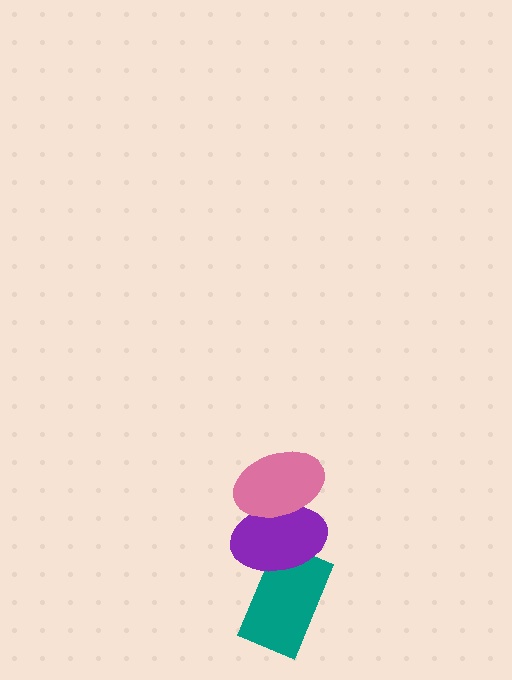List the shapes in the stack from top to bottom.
From top to bottom: the pink ellipse, the purple ellipse, the teal rectangle.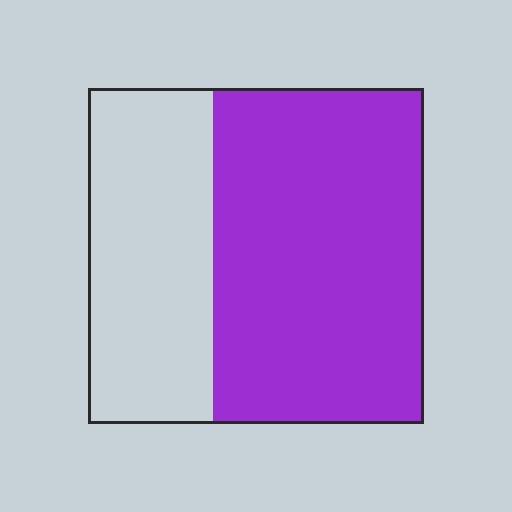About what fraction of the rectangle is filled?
About five eighths (5/8).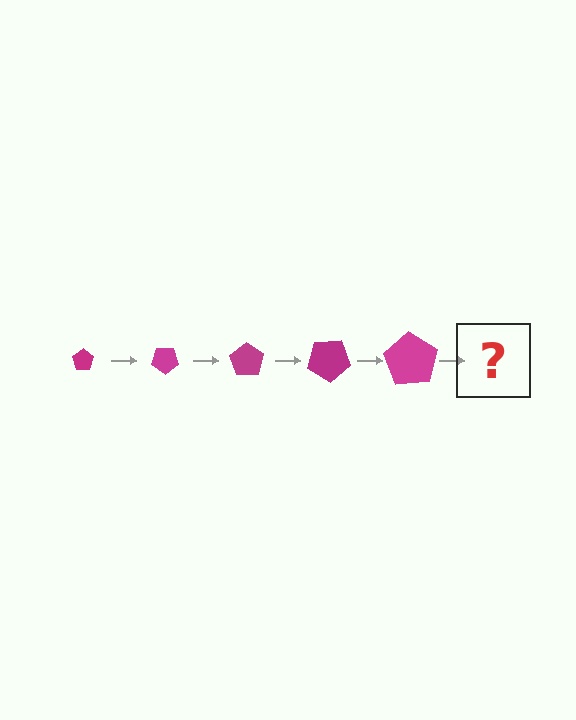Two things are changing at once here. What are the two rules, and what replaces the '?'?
The two rules are that the pentagon grows larger each step and it rotates 35 degrees each step. The '?' should be a pentagon, larger than the previous one and rotated 175 degrees from the start.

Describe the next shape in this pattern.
It should be a pentagon, larger than the previous one and rotated 175 degrees from the start.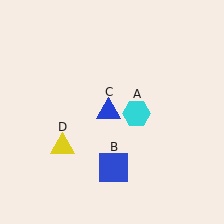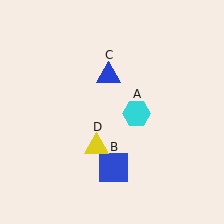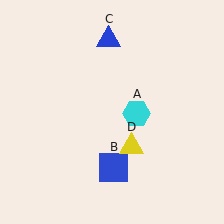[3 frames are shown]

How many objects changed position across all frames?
2 objects changed position: blue triangle (object C), yellow triangle (object D).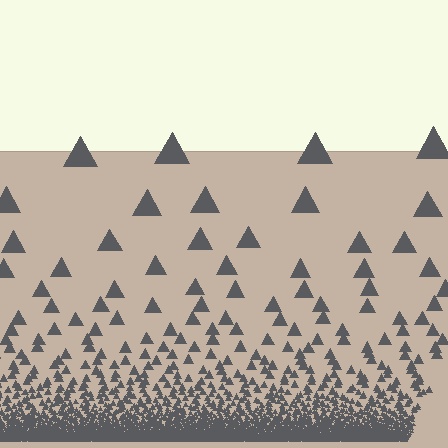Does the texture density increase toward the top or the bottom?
Density increases toward the bottom.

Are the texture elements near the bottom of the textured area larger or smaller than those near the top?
Smaller. The gradient is inverted — elements near the bottom are smaller and denser.